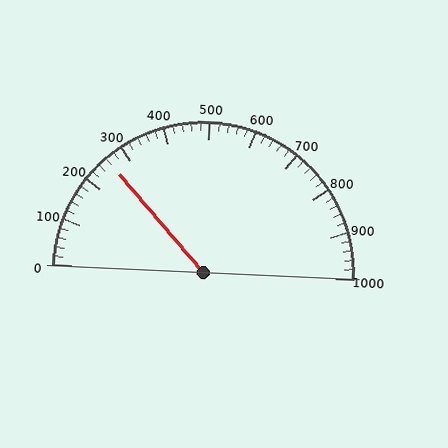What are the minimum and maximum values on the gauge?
The gauge ranges from 0 to 1000.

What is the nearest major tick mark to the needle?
The nearest major tick mark is 300.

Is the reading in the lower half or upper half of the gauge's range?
The reading is in the lower half of the range (0 to 1000).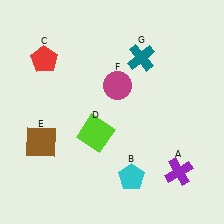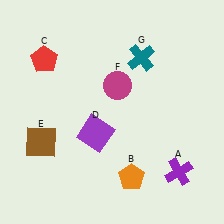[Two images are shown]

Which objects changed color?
B changed from cyan to orange. D changed from lime to purple.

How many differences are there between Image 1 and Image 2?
There are 2 differences between the two images.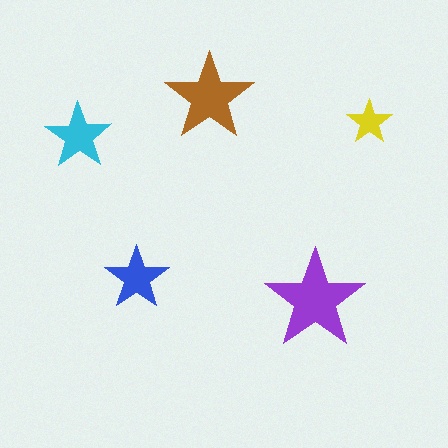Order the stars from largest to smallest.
the purple one, the brown one, the cyan one, the blue one, the yellow one.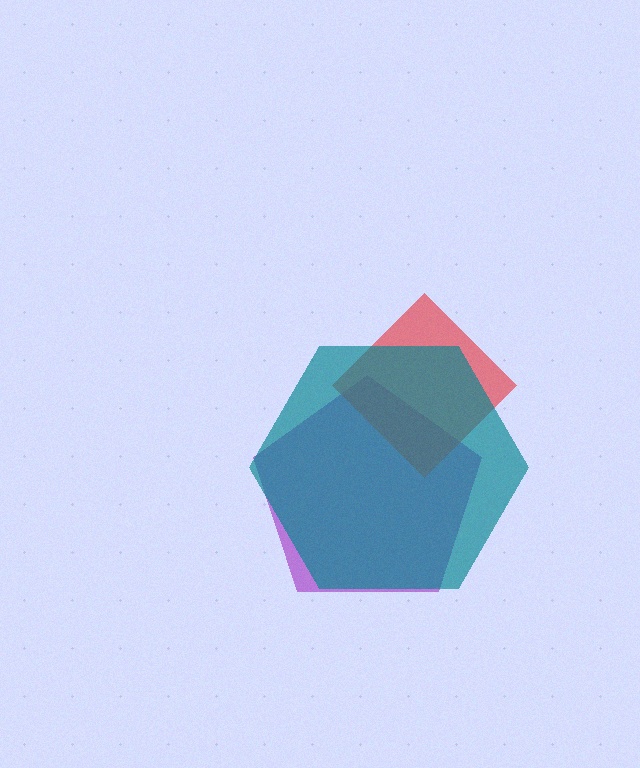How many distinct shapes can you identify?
There are 3 distinct shapes: a purple pentagon, a red diamond, a teal hexagon.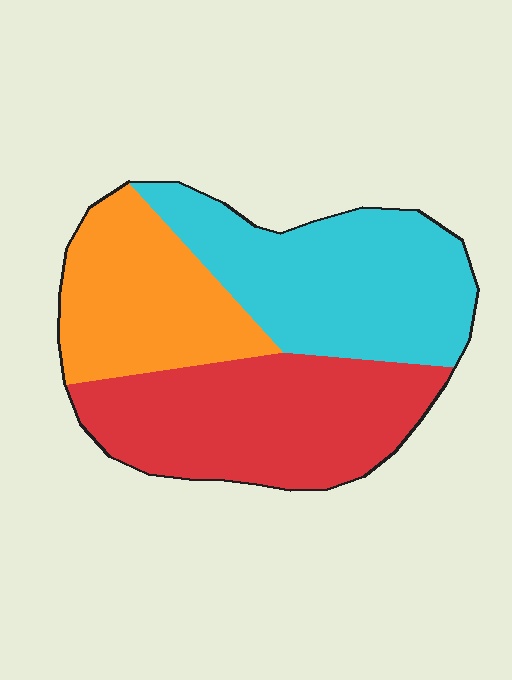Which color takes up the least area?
Orange, at roughly 25%.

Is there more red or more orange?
Red.